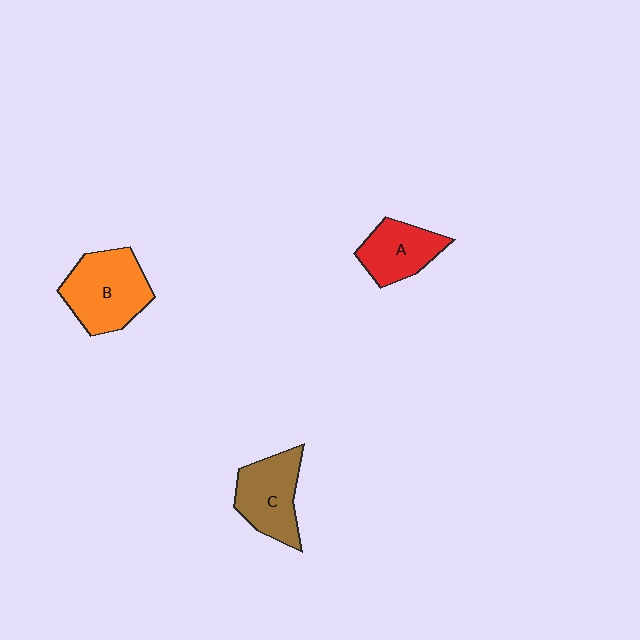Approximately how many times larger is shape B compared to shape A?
Approximately 1.4 times.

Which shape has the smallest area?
Shape A (red).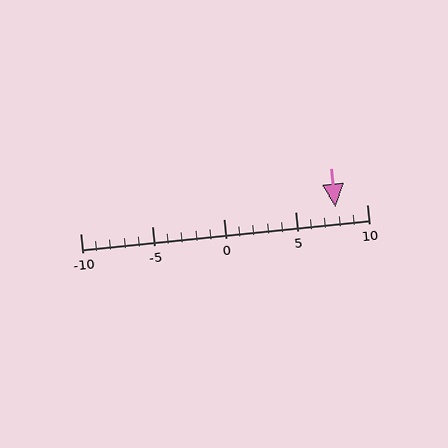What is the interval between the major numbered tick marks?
The major tick marks are spaced 5 units apart.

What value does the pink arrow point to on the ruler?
The pink arrow points to approximately 8.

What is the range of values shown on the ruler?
The ruler shows values from -10 to 10.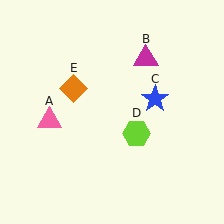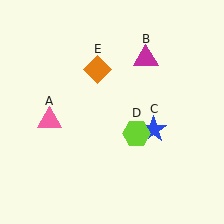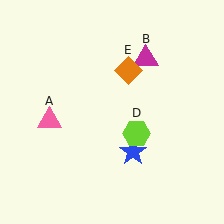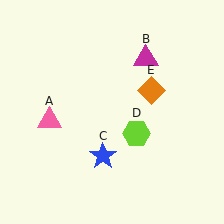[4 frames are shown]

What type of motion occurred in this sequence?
The blue star (object C), orange diamond (object E) rotated clockwise around the center of the scene.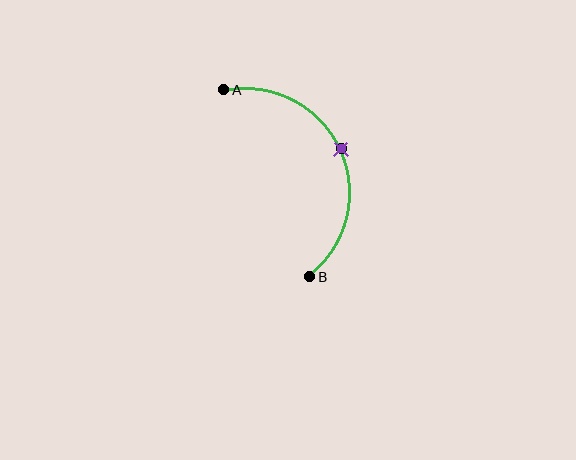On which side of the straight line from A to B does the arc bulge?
The arc bulges to the right of the straight line connecting A and B.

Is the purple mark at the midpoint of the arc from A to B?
Yes. The purple mark lies on the arc at equal arc-length from both A and B — it is the arc midpoint.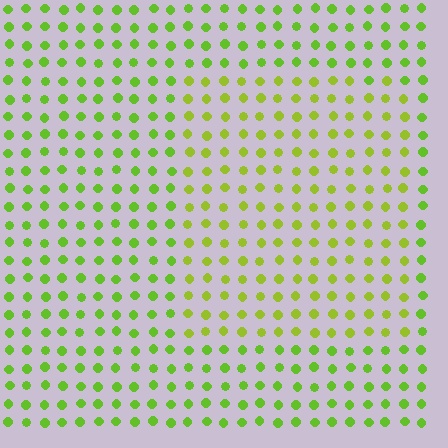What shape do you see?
I see a rectangle.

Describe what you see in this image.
The image is filled with small lime elements in a uniform arrangement. A rectangle-shaped region is visible where the elements are tinted to a slightly different hue, forming a subtle color boundary.